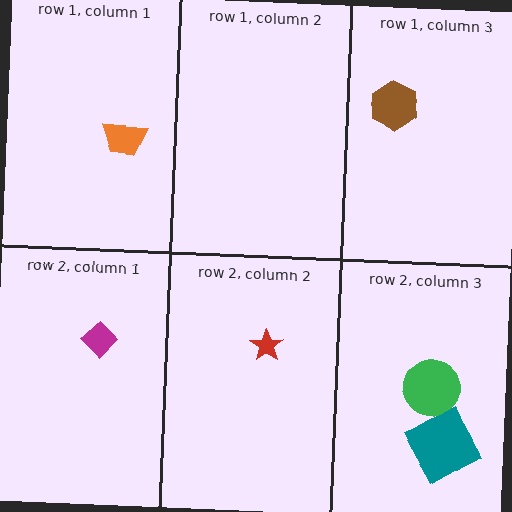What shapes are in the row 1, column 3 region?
The brown hexagon.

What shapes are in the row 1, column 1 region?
The orange trapezoid.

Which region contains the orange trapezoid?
The row 1, column 1 region.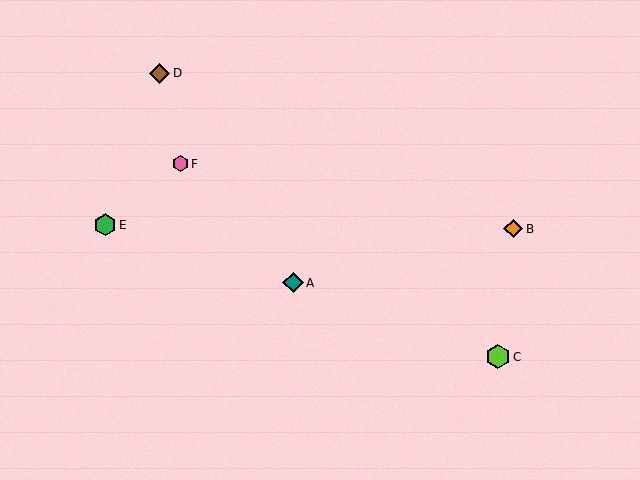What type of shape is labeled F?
Shape F is a pink hexagon.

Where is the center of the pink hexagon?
The center of the pink hexagon is at (180, 164).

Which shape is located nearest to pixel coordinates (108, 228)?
The green hexagon (labeled E) at (105, 225) is nearest to that location.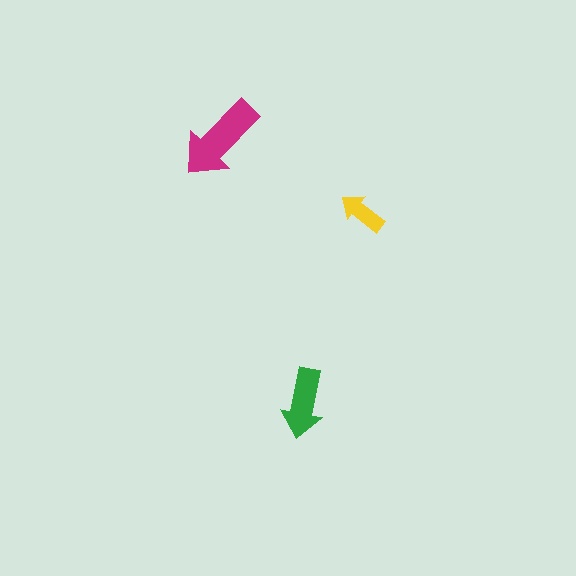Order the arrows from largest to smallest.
the magenta one, the green one, the yellow one.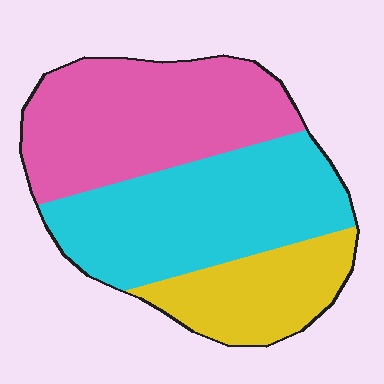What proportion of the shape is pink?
Pink takes up between a third and a half of the shape.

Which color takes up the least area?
Yellow, at roughly 20%.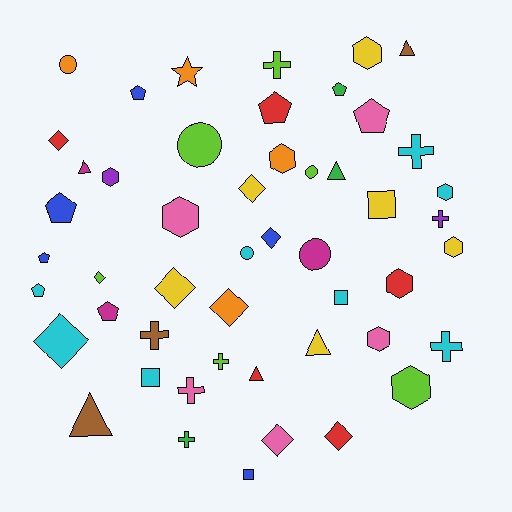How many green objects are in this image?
There are 3 green objects.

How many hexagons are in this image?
There are 9 hexagons.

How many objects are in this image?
There are 50 objects.